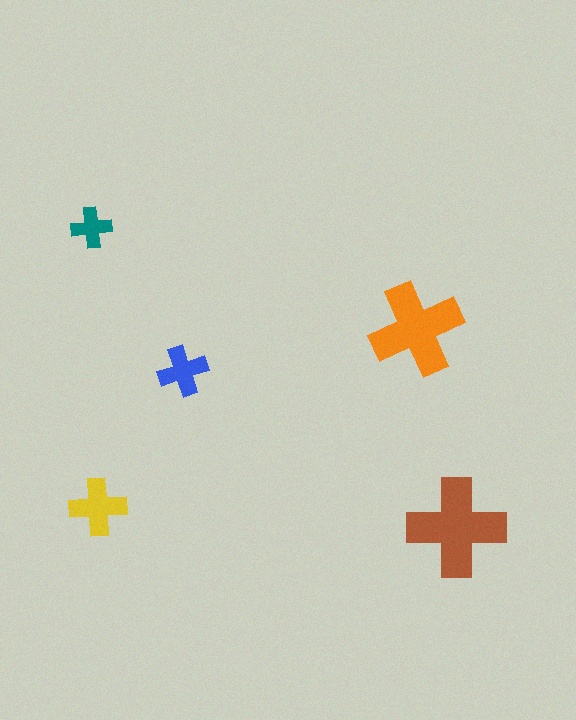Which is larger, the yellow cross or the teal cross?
The yellow one.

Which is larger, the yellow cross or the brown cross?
The brown one.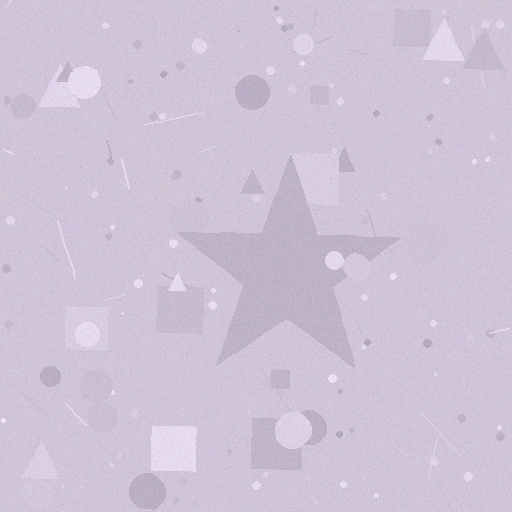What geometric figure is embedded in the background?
A star is embedded in the background.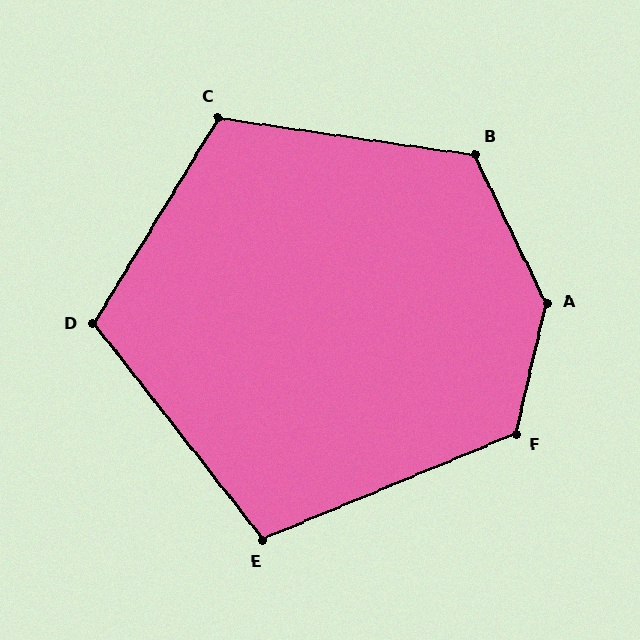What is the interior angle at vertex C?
Approximately 113 degrees (obtuse).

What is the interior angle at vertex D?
Approximately 111 degrees (obtuse).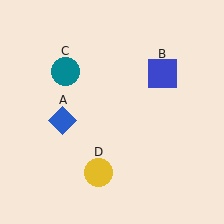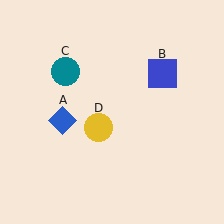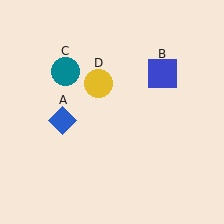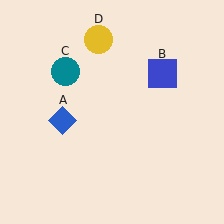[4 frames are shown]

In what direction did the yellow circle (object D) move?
The yellow circle (object D) moved up.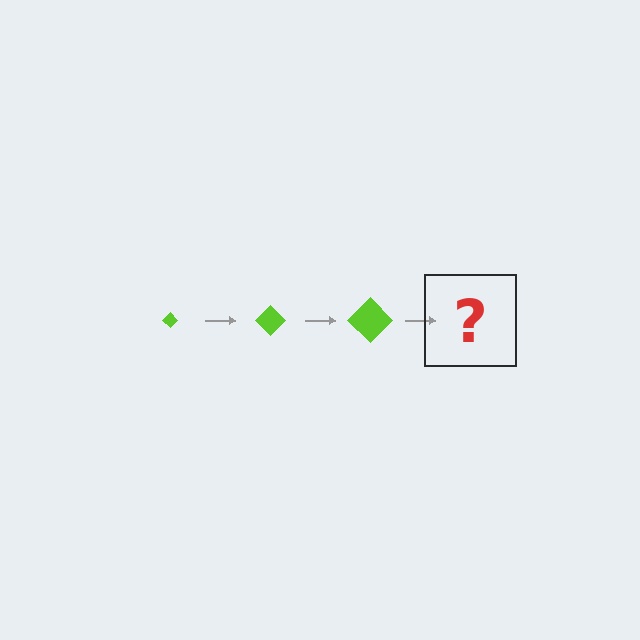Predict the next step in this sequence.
The next step is a lime diamond, larger than the previous one.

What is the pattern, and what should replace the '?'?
The pattern is that the diamond gets progressively larger each step. The '?' should be a lime diamond, larger than the previous one.